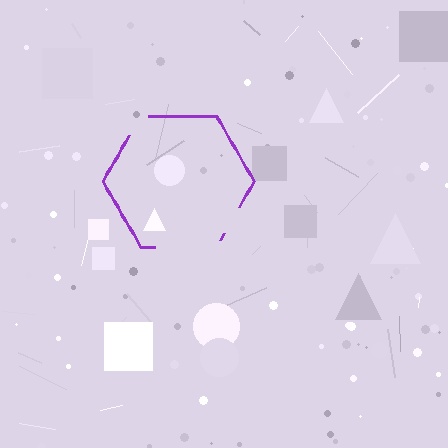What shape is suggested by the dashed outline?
The dashed outline suggests a hexagon.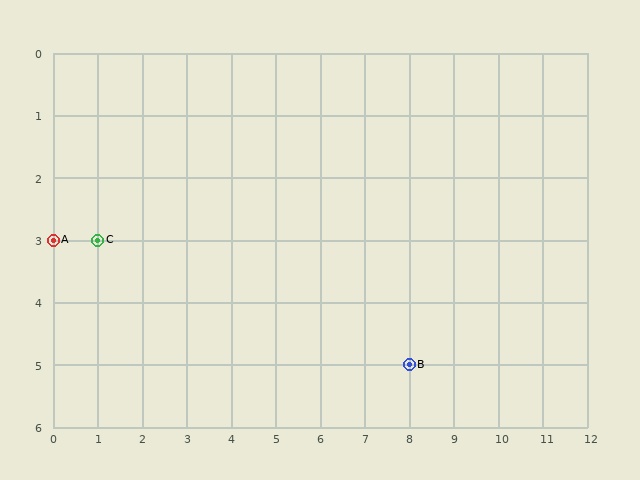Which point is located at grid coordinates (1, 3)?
Point C is at (1, 3).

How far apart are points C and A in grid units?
Points C and A are 1 column apart.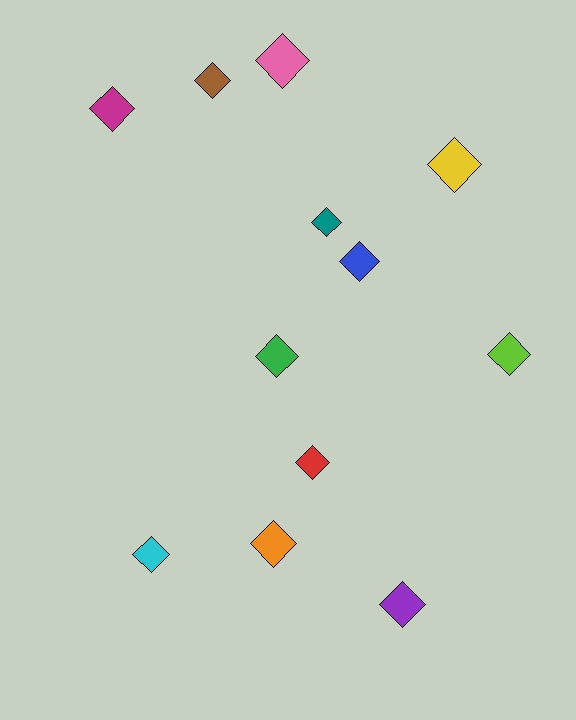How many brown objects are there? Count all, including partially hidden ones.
There is 1 brown object.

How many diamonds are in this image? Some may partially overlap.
There are 12 diamonds.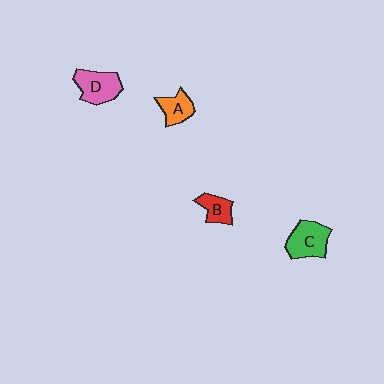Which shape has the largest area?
Shape C (green).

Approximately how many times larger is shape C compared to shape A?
Approximately 1.5 times.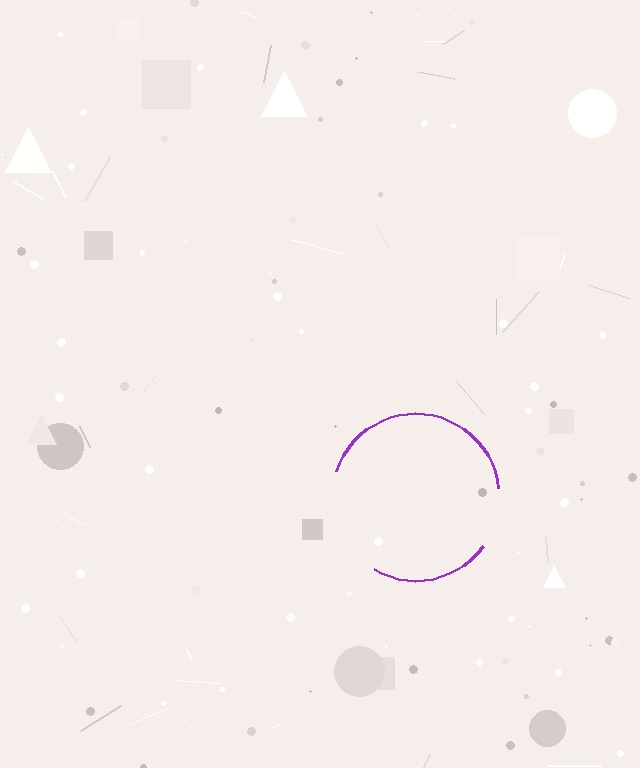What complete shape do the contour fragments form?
The contour fragments form a circle.